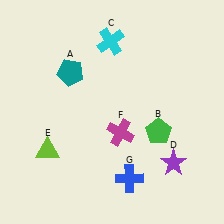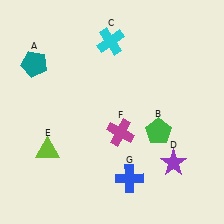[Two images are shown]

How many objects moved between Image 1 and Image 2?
1 object moved between the two images.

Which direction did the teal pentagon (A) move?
The teal pentagon (A) moved left.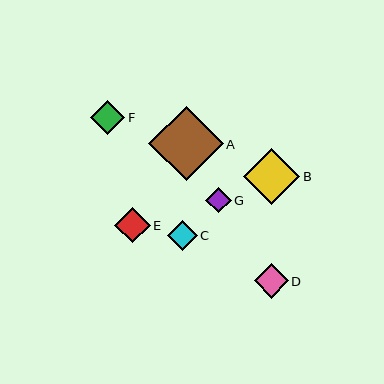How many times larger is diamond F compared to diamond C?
Diamond F is approximately 1.2 times the size of diamond C.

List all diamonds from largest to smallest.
From largest to smallest: A, B, E, D, F, C, G.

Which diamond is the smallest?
Diamond G is the smallest with a size of approximately 25 pixels.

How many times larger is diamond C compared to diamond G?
Diamond C is approximately 1.2 times the size of diamond G.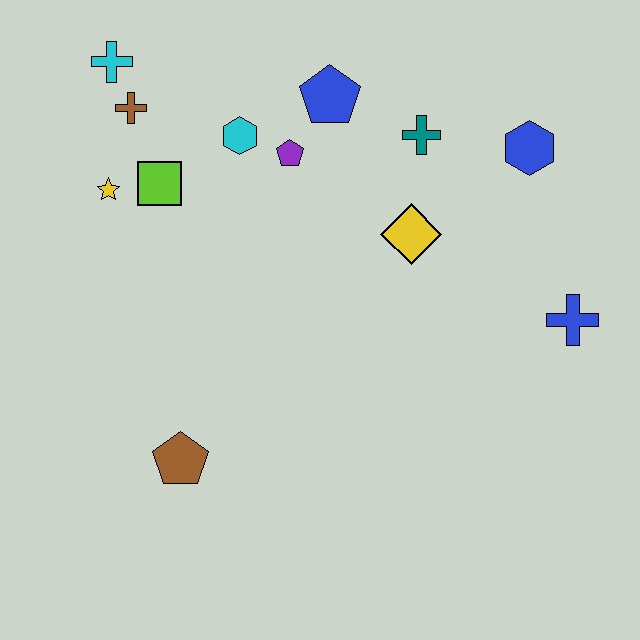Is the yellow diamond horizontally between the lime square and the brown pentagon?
No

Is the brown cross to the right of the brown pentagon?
No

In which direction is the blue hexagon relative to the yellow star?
The blue hexagon is to the right of the yellow star.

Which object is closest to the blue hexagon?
The teal cross is closest to the blue hexagon.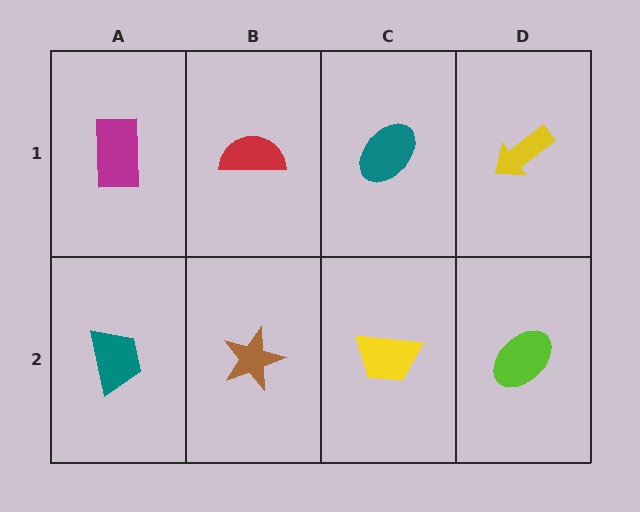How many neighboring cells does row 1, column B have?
3.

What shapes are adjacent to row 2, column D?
A yellow arrow (row 1, column D), a yellow trapezoid (row 2, column C).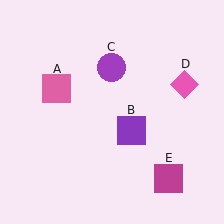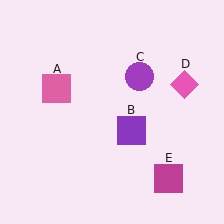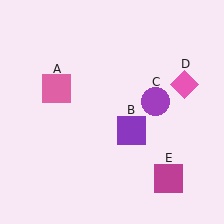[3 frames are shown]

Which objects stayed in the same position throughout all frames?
Pink square (object A) and purple square (object B) and pink diamond (object D) and magenta square (object E) remained stationary.